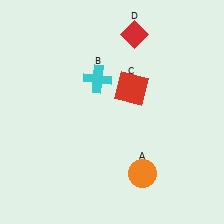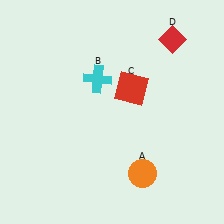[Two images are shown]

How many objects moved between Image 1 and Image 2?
1 object moved between the two images.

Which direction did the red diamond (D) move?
The red diamond (D) moved right.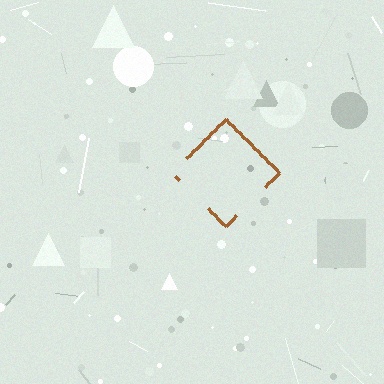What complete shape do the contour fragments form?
The contour fragments form a diamond.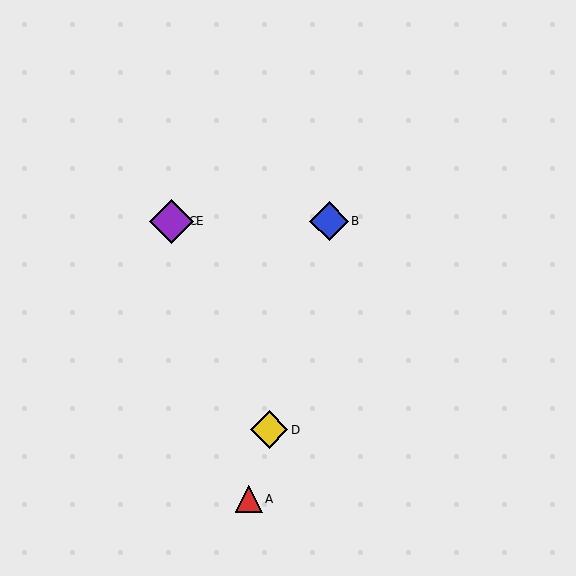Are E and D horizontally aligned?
No, E is at y≈221 and D is at y≈430.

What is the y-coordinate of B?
Object B is at y≈221.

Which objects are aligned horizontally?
Objects B, C, E are aligned horizontally.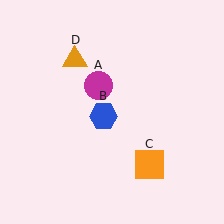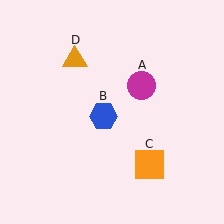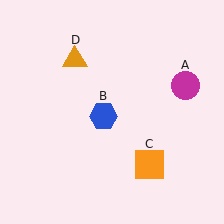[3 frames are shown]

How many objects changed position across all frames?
1 object changed position: magenta circle (object A).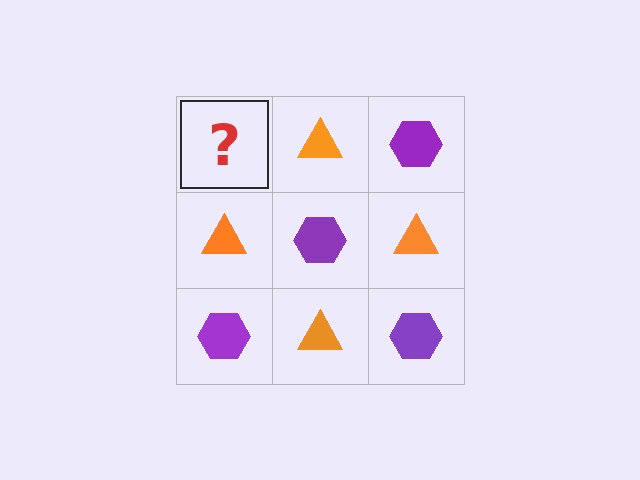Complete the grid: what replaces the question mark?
The question mark should be replaced with a purple hexagon.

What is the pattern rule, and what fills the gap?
The rule is that it alternates purple hexagon and orange triangle in a checkerboard pattern. The gap should be filled with a purple hexagon.